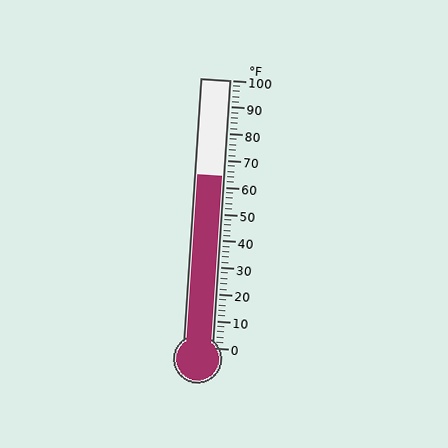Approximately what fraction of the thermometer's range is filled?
The thermometer is filled to approximately 65% of its range.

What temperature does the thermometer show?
The thermometer shows approximately 64°F.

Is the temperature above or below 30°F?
The temperature is above 30°F.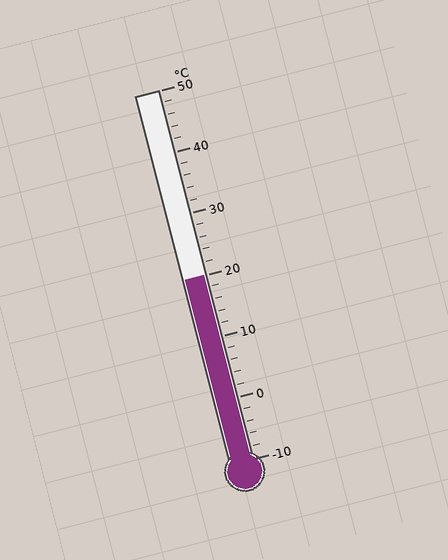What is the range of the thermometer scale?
The thermometer scale ranges from -10°C to 50°C.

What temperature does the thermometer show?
The thermometer shows approximately 20°C.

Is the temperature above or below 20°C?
The temperature is at 20°C.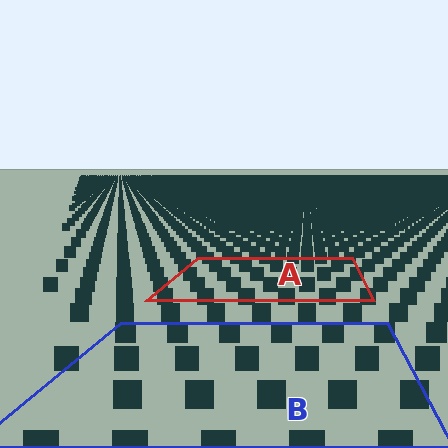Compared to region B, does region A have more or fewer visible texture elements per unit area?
Region A has more texture elements per unit area — they are packed more densely because it is farther away.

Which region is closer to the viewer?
Region B is closer. The texture elements there are larger and more spread out.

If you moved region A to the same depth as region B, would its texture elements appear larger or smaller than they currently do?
They would appear larger. At a closer depth, the same texture elements are projected at a bigger on-screen size.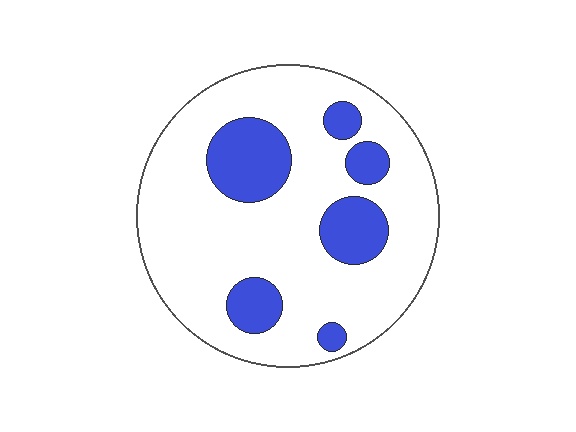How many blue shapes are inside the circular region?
6.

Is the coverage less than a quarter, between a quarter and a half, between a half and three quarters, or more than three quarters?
Less than a quarter.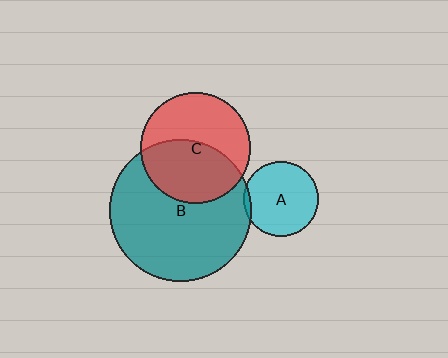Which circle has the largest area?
Circle B (teal).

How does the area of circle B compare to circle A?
Approximately 3.6 times.